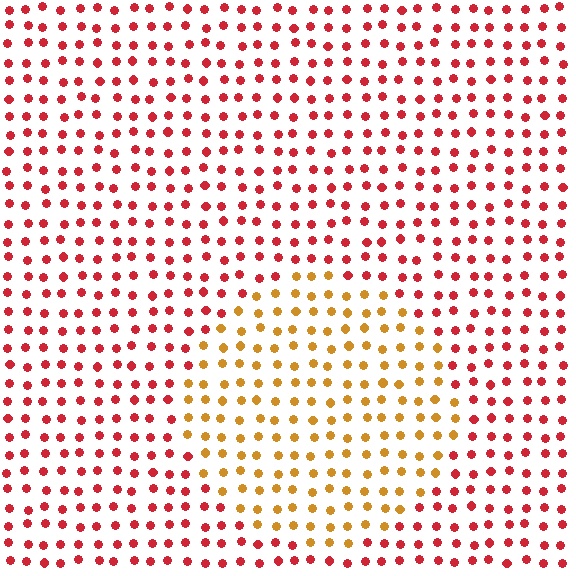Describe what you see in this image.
The image is filled with small red elements in a uniform arrangement. A circle-shaped region is visible where the elements are tinted to a slightly different hue, forming a subtle color boundary.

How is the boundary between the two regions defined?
The boundary is defined purely by a slight shift in hue (about 43 degrees). Spacing, size, and orientation are identical on both sides.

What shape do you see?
I see a circle.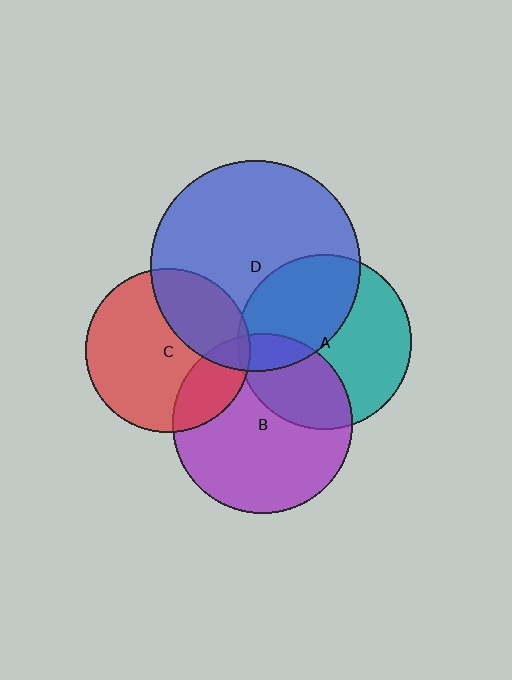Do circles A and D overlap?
Yes.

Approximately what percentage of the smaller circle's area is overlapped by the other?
Approximately 45%.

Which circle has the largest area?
Circle D (blue).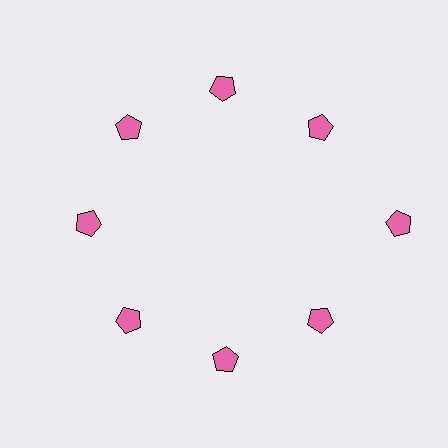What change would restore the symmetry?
The symmetry would be restored by moving it inward, back onto the ring so that all 8 pentagons sit at equal angles and equal distance from the center.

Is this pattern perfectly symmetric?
No. The 8 pink pentagons are arranged in a ring, but one element near the 3 o'clock position is pushed outward from the center, breaking the 8-fold rotational symmetry.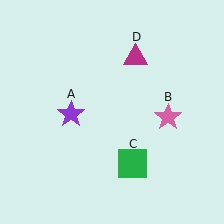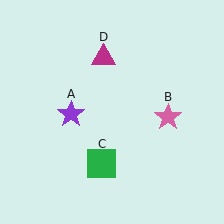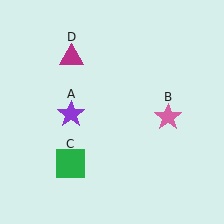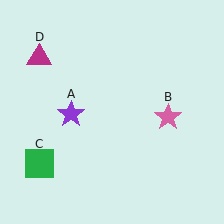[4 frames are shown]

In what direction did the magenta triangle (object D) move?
The magenta triangle (object D) moved left.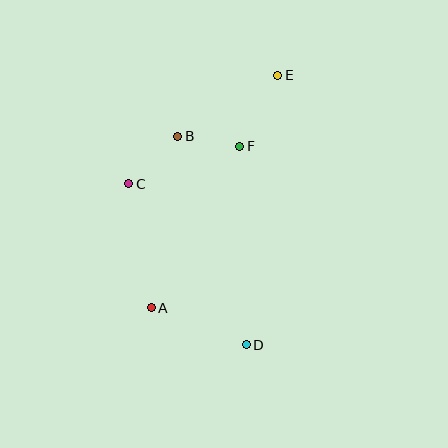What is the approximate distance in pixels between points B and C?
The distance between B and C is approximately 68 pixels.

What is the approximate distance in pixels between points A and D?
The distance between A and D is approximately 102 pixels.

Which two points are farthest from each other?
Points D and E are farthest from each other.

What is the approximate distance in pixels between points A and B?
The distance between A and B is approximately 173 pixels.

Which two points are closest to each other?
Points B and F are closest to each other.